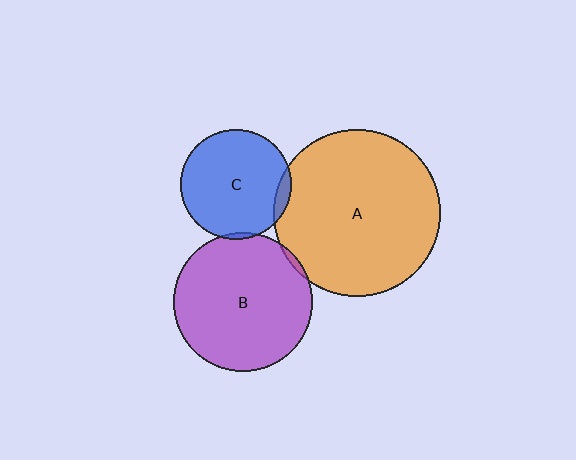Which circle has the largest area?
Circle A (orange).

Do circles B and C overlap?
Yes.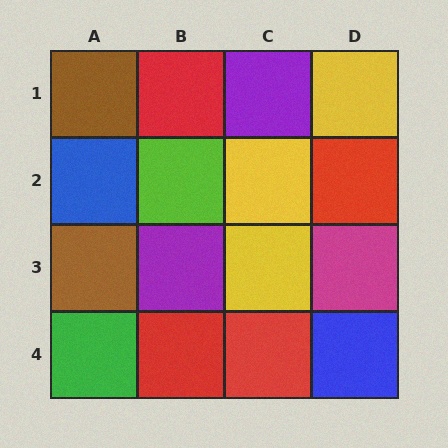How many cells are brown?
2 cells are brown.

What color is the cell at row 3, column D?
Magenta.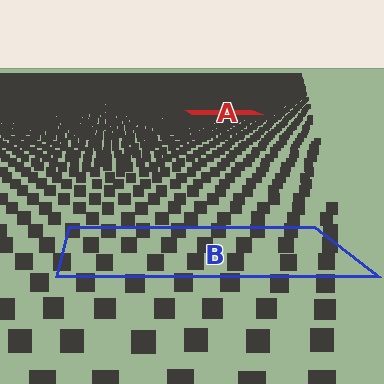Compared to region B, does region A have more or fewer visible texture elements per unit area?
Region A has more texture elements per unit area — they are packed more densely because it is farther away.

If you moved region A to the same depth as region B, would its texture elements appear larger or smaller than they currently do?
They would appear larger. At a closer depth, the same texture elements are projected at a bigger on-screen size.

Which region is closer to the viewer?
Region B is closer. The texture elements there are larger and more spread out.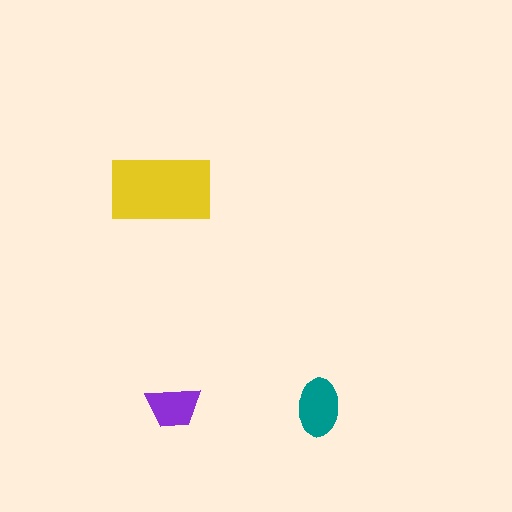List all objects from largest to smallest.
The yellow rectangle, the teal ellipse, the purple trapezoid.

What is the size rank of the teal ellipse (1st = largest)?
2nd.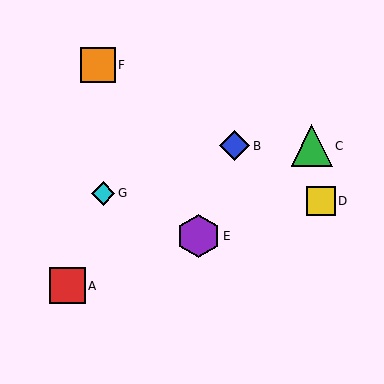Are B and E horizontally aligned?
No, B is at y≈146 and E is at y≈236.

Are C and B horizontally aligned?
Yes, both are at y≈146.